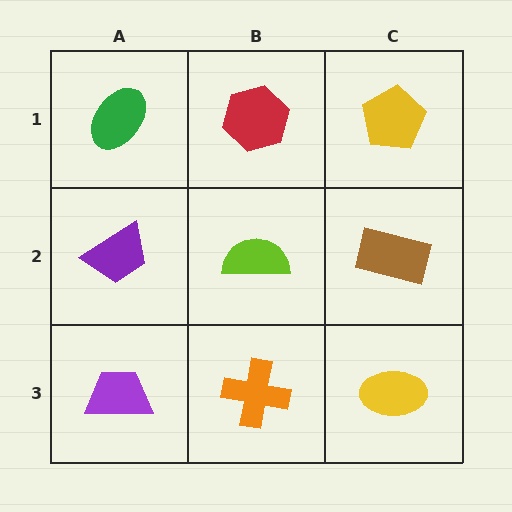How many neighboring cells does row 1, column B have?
3.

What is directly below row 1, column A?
A purple trapezoid.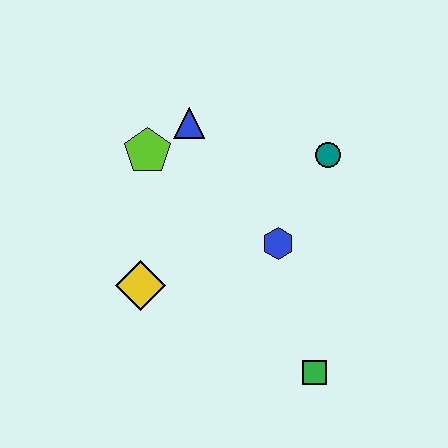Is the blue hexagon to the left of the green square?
Yes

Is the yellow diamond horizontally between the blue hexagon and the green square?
No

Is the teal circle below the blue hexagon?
No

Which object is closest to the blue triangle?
The lime pentagon is closest to the blue triangle.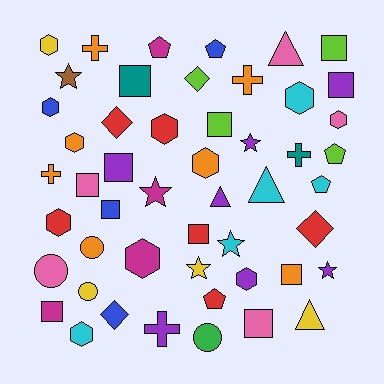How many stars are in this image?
There are 6 stars.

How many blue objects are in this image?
There are 4 blue objects.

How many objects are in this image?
There are 50 objects.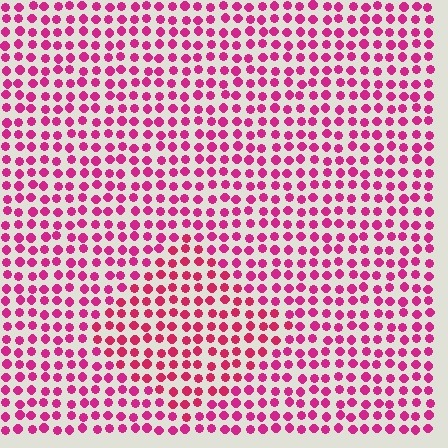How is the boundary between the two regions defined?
The boundary is defined purely by a slight shift in hue (about 15 degrees). Spacing, size, and orientation are identical on both sides.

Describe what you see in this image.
The image is filled with small magenta elements in a uniform arrangement. A diamond-shaped region is visible where the elements are tinted to a slightly different hue, forming a subtle color boundary.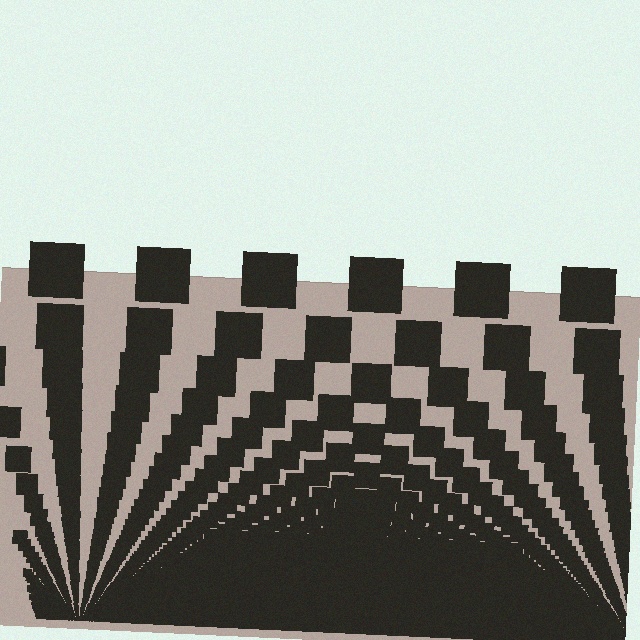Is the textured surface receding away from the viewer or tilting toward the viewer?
The surface appears to tilt toward the viewer. Texture elements get larger and sparser toward the top.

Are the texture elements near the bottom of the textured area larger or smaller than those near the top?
Smaller. The gradient is inverted — elements near the bottom are smaller and denser.